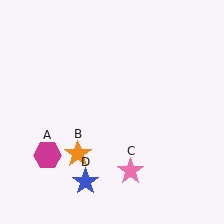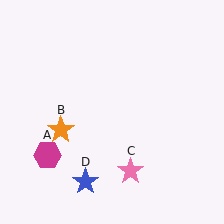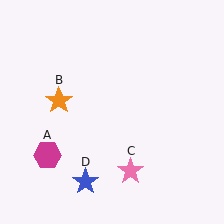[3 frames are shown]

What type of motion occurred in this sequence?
The orange star (object B) rotated clockwise around the center of the scene.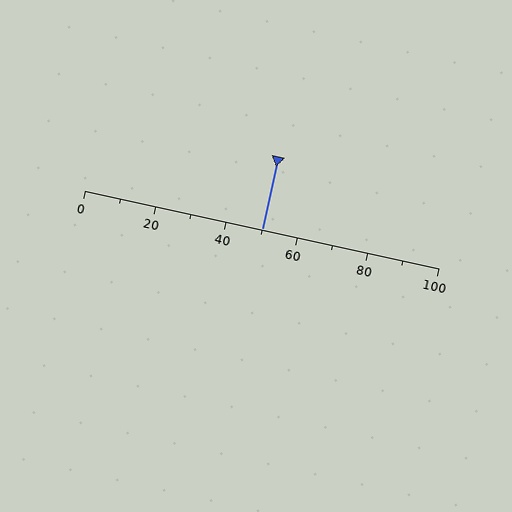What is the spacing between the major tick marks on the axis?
The major ticks are spaced 20 apart.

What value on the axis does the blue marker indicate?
The marker indicates approximately 50.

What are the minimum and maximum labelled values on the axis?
The axis runs from 0 to 100.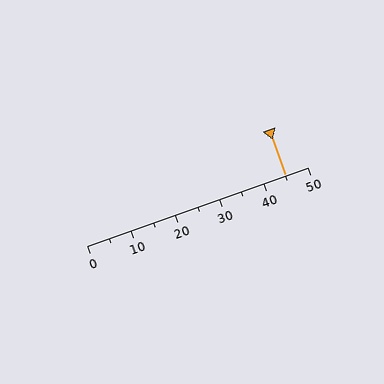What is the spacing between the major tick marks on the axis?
The major ticks are spaced 10 apart.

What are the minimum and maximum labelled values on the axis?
The axis runs from 0 to 50.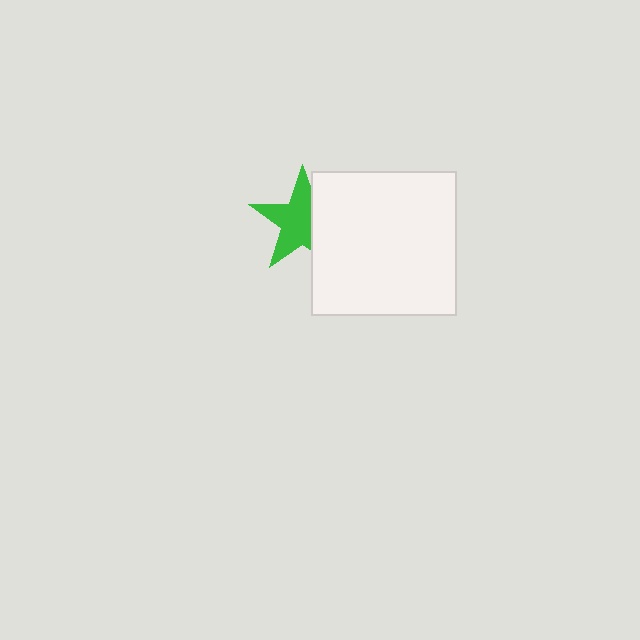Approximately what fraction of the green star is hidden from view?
Roughly 34% of the green star is hidden behind the white square.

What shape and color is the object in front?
The object in front is a white square.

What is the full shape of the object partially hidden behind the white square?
The partially hidden object is a green star.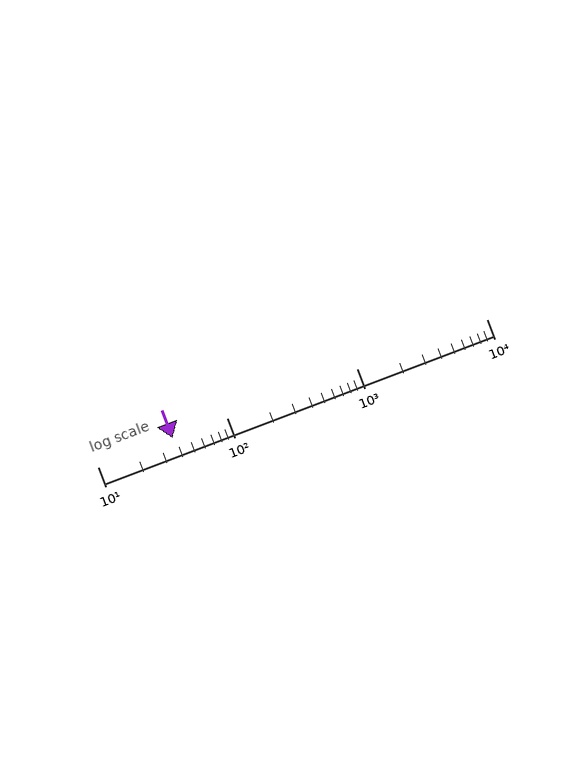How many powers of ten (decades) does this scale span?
The scale spans 3 decades, from 10 to 10000.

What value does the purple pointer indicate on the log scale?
The pointer indicates approximately 38.